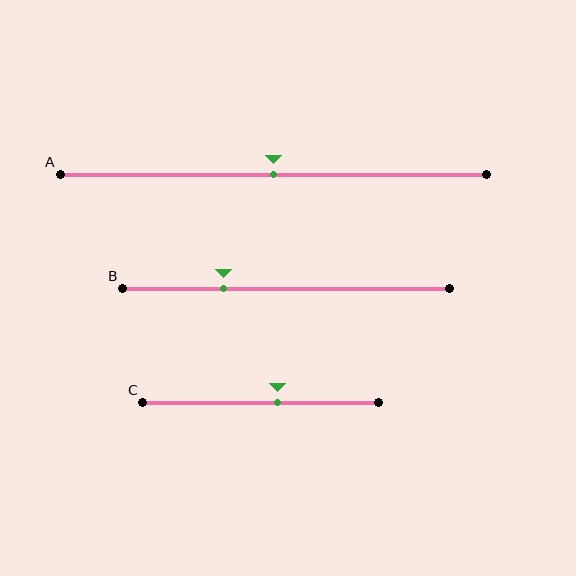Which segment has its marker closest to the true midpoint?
Segment A has its marker closest to the true midpoint.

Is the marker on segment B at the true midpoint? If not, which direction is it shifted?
No, the marker on segment B is shifted to the left by about 19% of the segment length.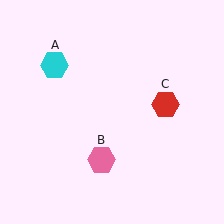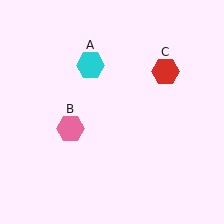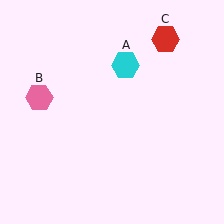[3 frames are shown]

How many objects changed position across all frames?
3 objects changed position: cyan hexagon (object A), pink hexagon (object B), red hexagon (object C).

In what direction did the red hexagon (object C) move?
The red hexagon (object C) moved up.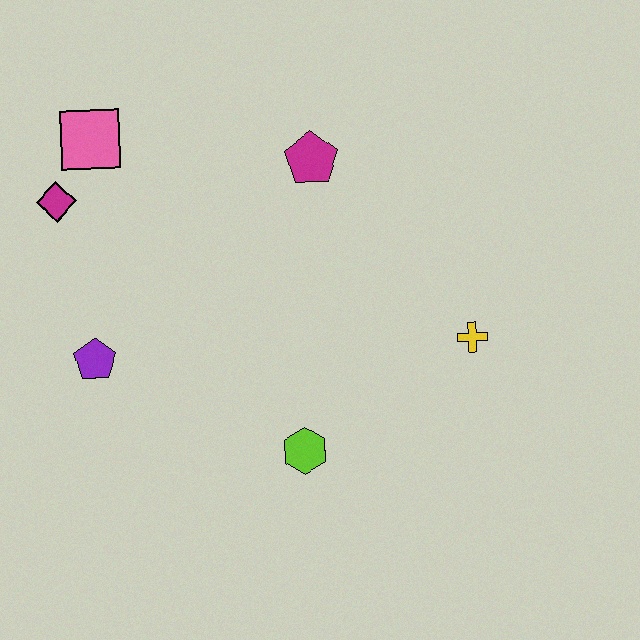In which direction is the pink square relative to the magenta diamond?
The pink square is above the magenta diamond.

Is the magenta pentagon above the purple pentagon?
Yes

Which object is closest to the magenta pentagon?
The pink square is closest to the magenta pentagon.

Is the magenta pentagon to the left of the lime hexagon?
No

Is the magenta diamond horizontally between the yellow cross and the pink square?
No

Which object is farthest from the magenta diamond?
The yellow cross is farthest from the magenta diamond.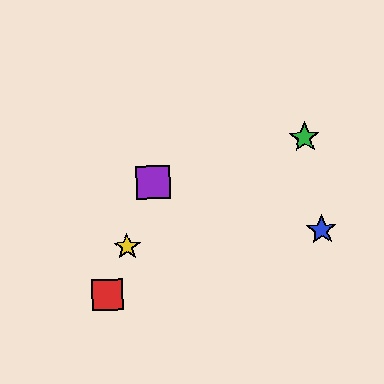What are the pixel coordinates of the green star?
The green star is at (304, 137).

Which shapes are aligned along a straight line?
The red square, the yellow star, the purple square are aligned along a straight line.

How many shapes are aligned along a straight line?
3 shapes (the red square, the yellow star, the purple square) are aligned along a straight line.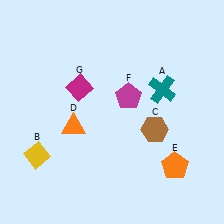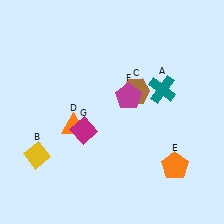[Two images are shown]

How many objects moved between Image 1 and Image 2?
2 objects moved between the two images.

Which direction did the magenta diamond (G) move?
The magenta diamond (G) moved down.